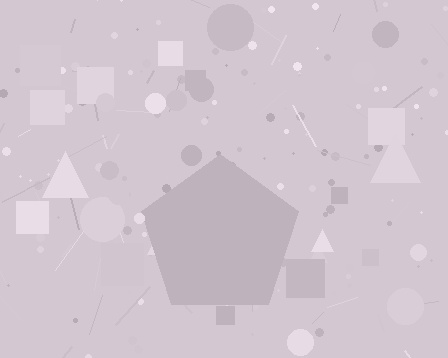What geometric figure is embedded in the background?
A pentagon is embedded in the background.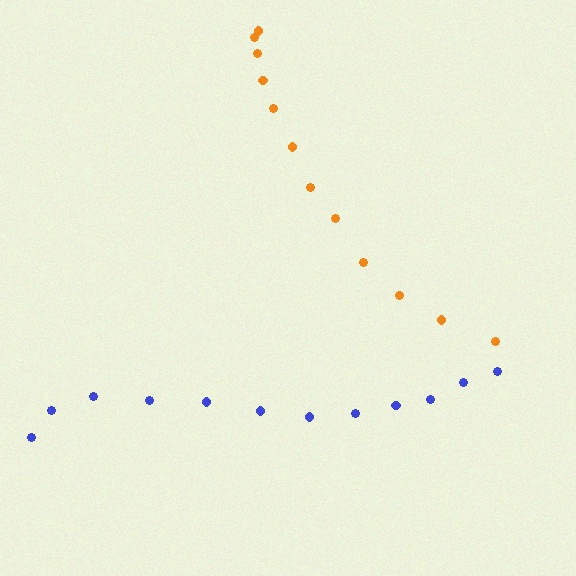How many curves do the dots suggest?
There are 2 distinct paths.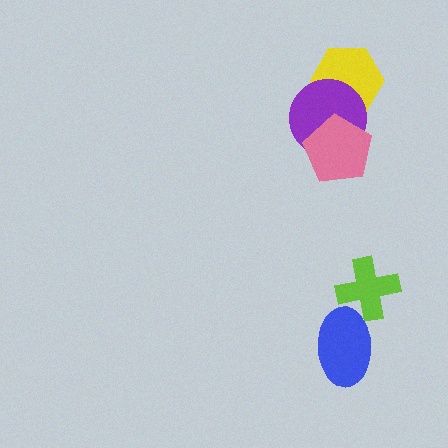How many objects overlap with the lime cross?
1 object overlaps with the lime cross.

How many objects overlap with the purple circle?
2 objects overlap with the purple circle.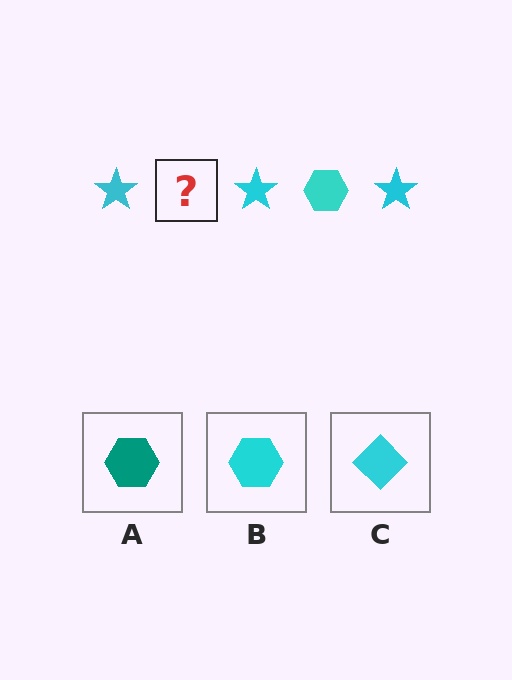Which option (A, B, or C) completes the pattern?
B.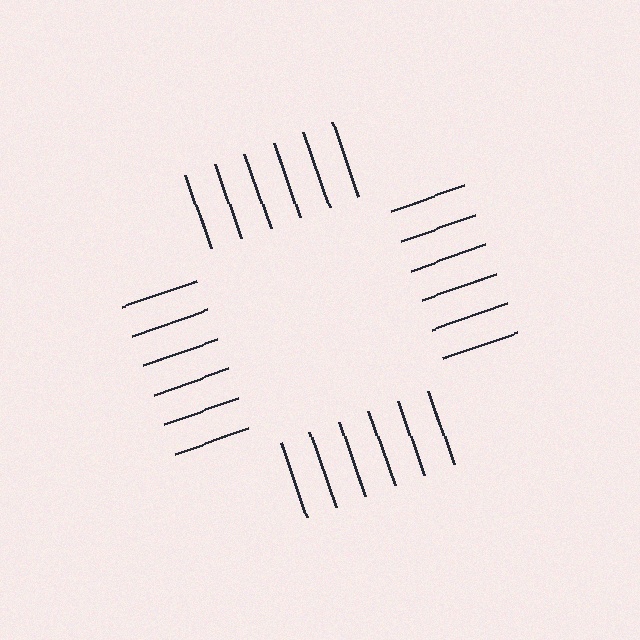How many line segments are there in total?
24 — 6 along each of the 4 edges.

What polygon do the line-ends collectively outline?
An illusory square — the line segments terminate on its edges but no continuous stroke is drawn.